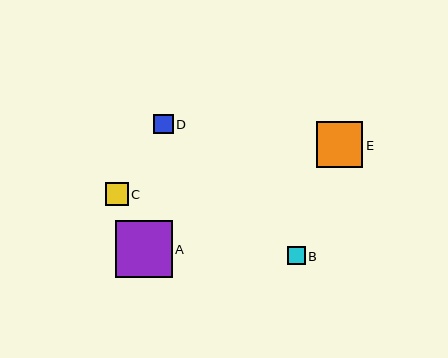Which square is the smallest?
Square B is the smallest with a size of approximately 18 pixels.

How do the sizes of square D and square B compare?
Square D and square B are approximately the same size.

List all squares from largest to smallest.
From largest to smallest: A, E, C, D, B.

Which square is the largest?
Square A is the largest with a size of approximately 57 pixels.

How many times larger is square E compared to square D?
Square E is approximately 2.4 times the size of square D.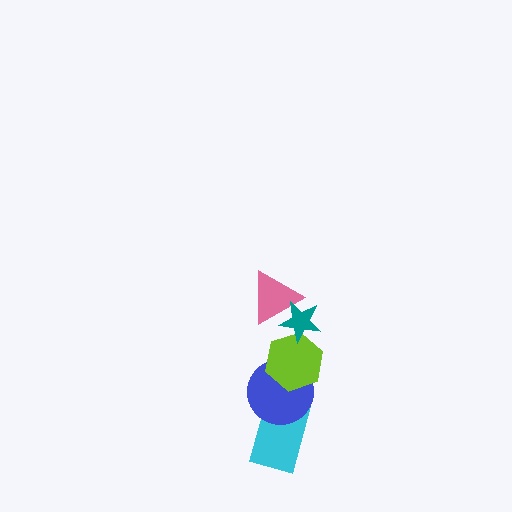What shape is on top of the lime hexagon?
The pink triangle is on top of the lime hexagon.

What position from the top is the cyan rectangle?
The cyan rectangle is 5th from the top.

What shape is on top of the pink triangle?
The teal star is on top of the pink triangle.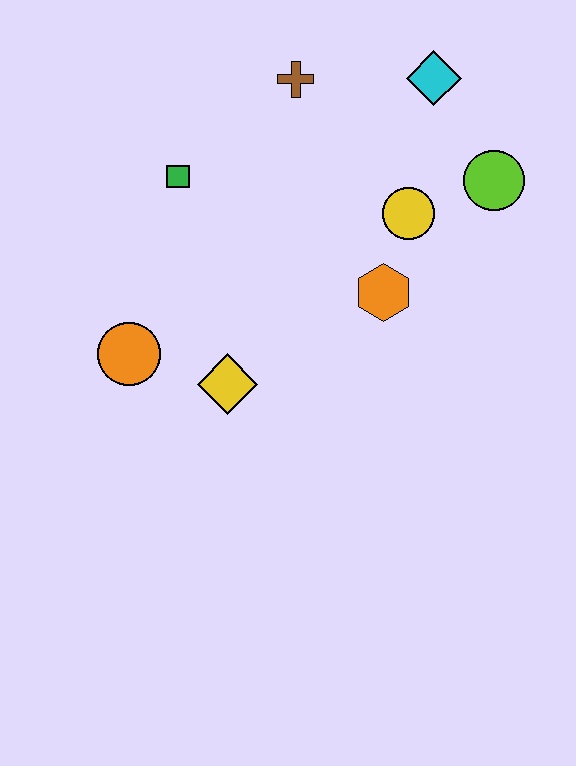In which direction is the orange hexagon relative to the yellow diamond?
The orange hexagon is to the right of the yellow diamond.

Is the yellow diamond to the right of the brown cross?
No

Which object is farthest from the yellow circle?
The orange circle is farthest from the yellow circle.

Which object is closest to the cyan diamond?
The lime circle is closest to the cyan diamond.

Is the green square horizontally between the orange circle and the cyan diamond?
Yes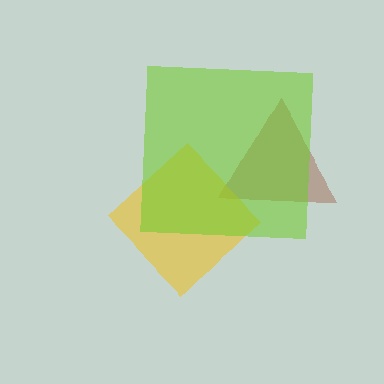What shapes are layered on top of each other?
The layered shapes are: a brown triangle, a yellow diamond, a lime square.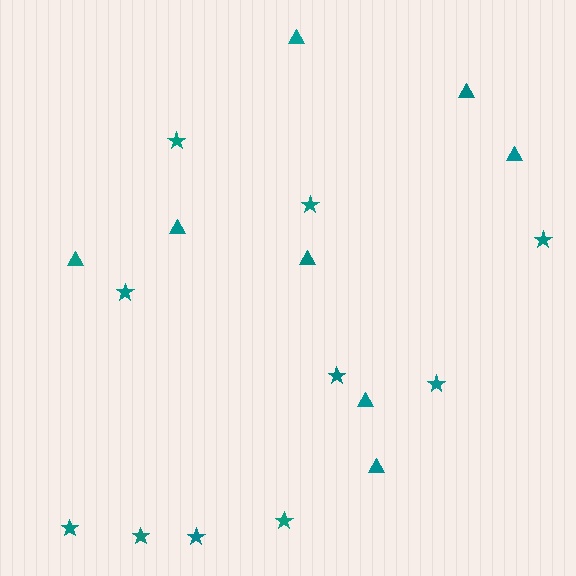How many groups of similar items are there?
There are 2 groups: one group of stars (10) and one group of triangles (8).